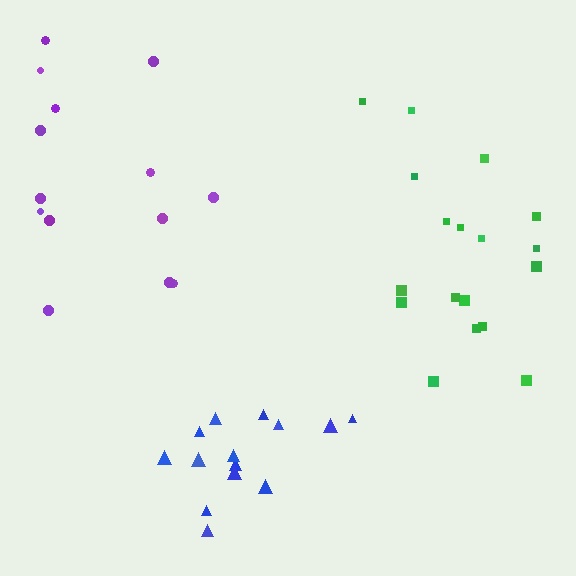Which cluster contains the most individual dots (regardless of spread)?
Green (18).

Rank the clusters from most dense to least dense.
blue, green, purple.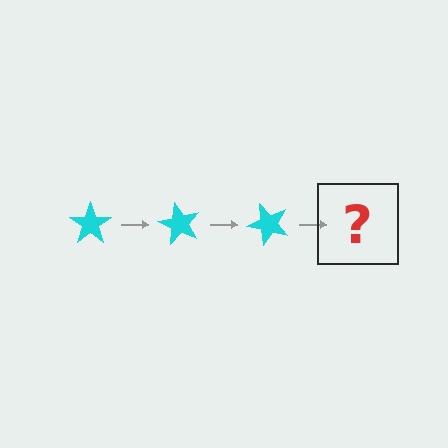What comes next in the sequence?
The next element should be a cyan star rotated 180 degrees.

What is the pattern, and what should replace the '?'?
The pattern is that the star rotates 60 degrees each step. The '?' should be a cyan star rotated 180 degrees.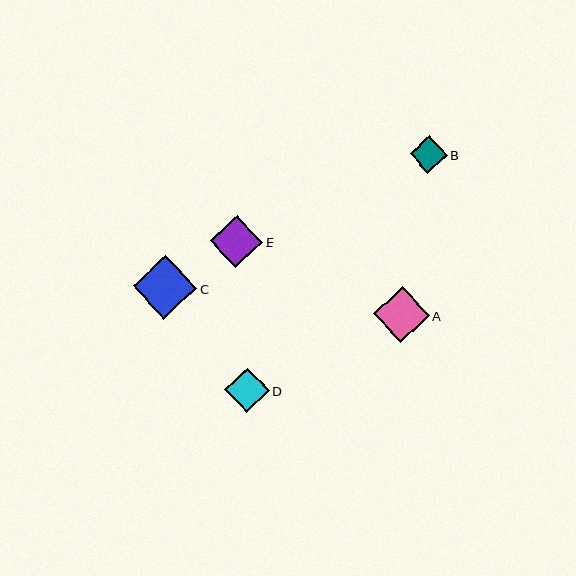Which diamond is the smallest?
Diamond B is the smallest with a size of approximately 37 pixels.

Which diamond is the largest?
Diamond C is the largest with a size of approximately 64 pixels.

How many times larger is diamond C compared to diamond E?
Diamond C is approximately 1.2 times the size of diamond E.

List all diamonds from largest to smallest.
From largest to smallest: C, A, E, D, B.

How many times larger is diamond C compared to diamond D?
Diamond C is approximately 1.4 times the size of diamond D.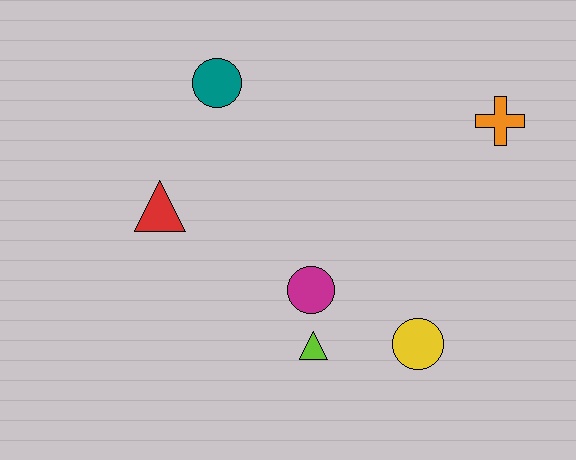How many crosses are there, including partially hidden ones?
There is 1 cross.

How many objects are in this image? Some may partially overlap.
There are 6 objects.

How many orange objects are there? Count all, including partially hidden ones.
There is 1 orange object.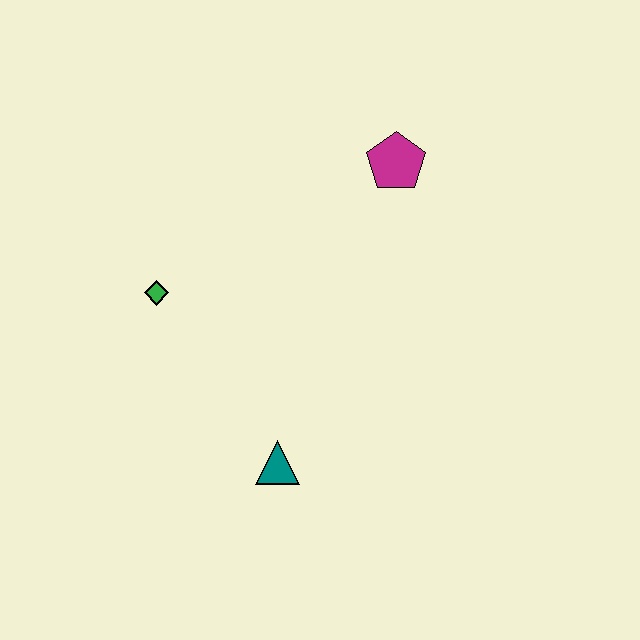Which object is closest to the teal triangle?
The green diamond is closest to the teal triangle.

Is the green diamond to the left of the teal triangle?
Yes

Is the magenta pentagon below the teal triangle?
No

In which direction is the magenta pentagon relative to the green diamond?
The magenta pentagon is to the right of the green diamond.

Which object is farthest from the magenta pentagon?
The teal triangle is farthest from the magenta pentagon.